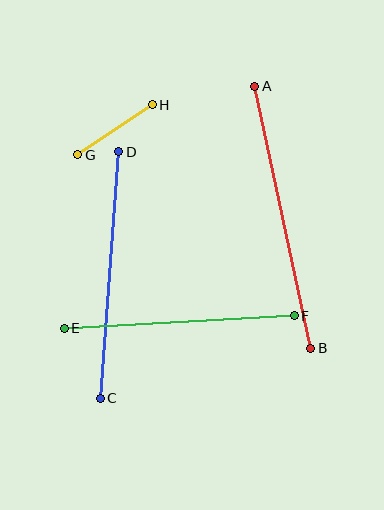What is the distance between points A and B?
The distance is approximately 268 pixels.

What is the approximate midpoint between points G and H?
The midpoint is at approximately (115, 130) pixels.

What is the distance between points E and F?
The distance is approximately 230 pixels.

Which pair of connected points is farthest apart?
Points A and B are farthest apart.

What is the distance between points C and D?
The distance is approximately 247 pixels.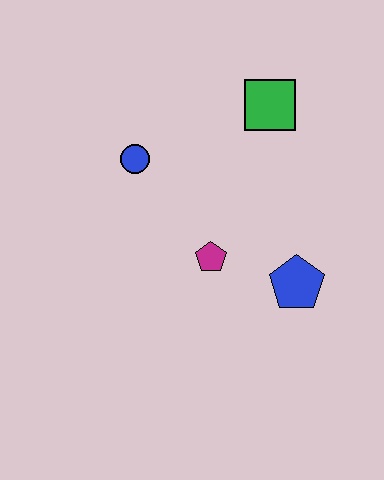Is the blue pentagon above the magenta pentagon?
No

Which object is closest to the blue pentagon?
The magenta pentagon is closest to the blue pentagon.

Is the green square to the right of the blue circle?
Yes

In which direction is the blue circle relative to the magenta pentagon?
The blue circle is above the magenta pentagon.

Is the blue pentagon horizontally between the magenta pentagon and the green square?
No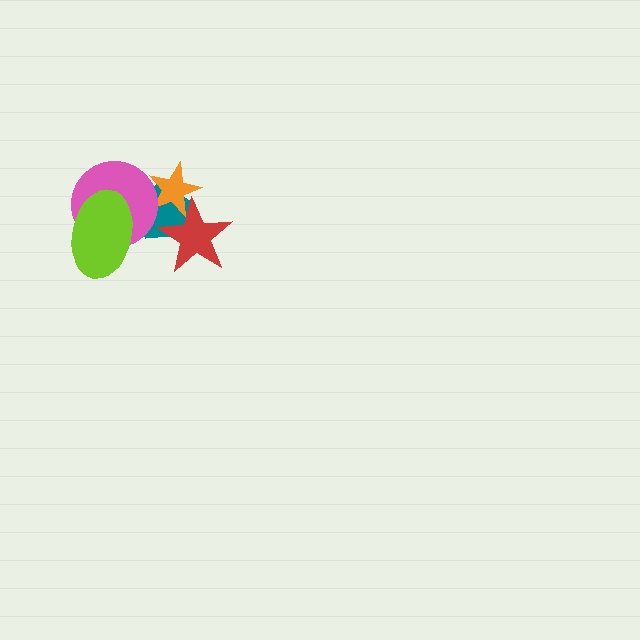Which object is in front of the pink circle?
The lime ellipse is in front of the pink circle.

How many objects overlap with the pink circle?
3 objects overlap with the pink circle.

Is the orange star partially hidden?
Yes, it is partially covered by another shape.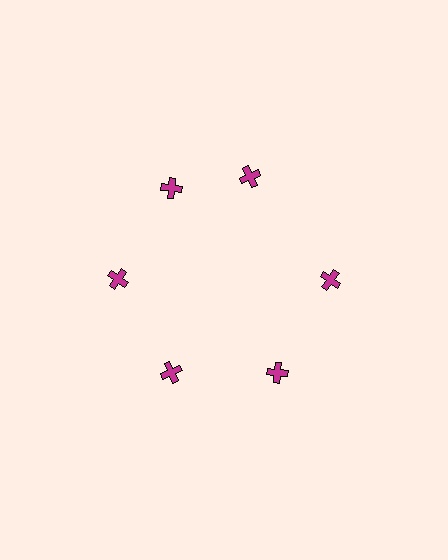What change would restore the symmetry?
The symmetry would be restored by rotating it back into even spacing with its neighbors so that all 6 crosses sit at equal angles and equal distance from the center.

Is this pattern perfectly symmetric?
No. The 6 magenta crosses are arranged in a ring, but one element near the 1 o'clock position is rotated out of alignment along the ring, breaking the 6-fold rotational symmetry.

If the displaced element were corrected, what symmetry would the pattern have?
It would have 6-fold rotational symmetry — the pattern would map onto itself every 60 degrees.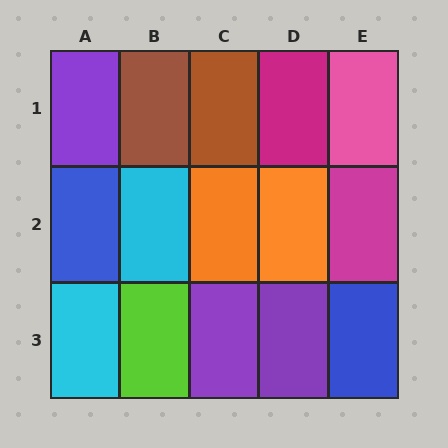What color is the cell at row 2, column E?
Magenta.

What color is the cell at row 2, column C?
Orange.